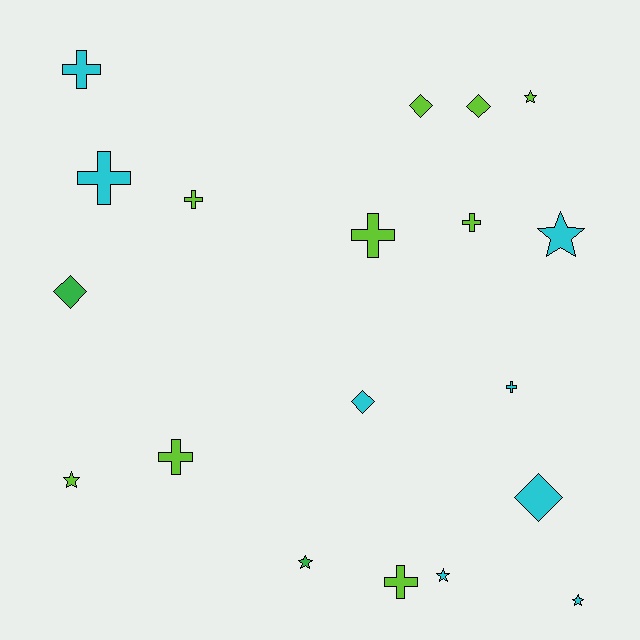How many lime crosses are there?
There are 5 lime crosses.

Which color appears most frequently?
Lime, with 9 objects.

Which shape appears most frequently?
Cross, with 8 objects.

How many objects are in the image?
There are 19 objects.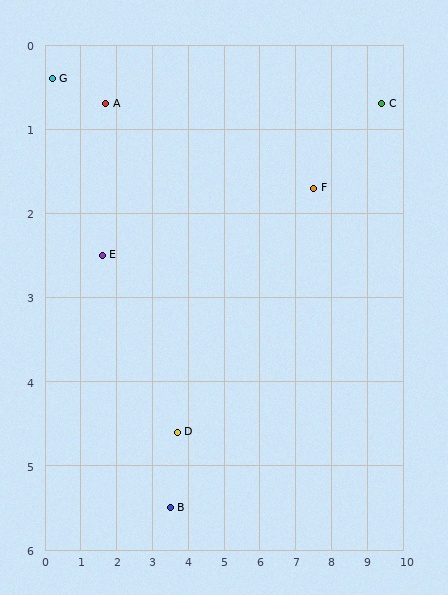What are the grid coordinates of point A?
Point A is at approximately (1.7, 0.7).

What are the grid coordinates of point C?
Point C is at approximately (9.4, 0.7).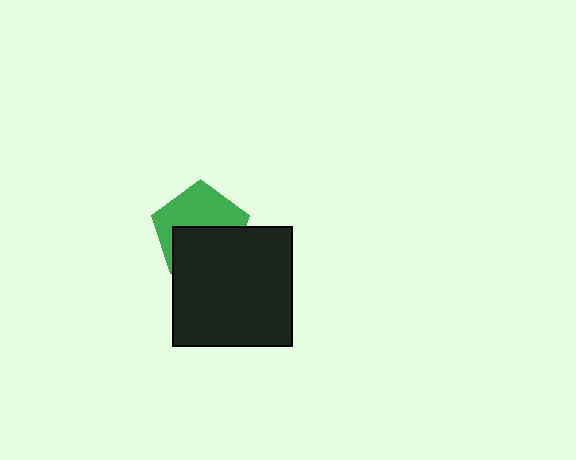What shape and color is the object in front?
The object in front is a black square.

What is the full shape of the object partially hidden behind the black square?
The partially hidden object is a green pentagon.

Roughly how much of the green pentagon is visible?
About half of it is visible (roughly 50%).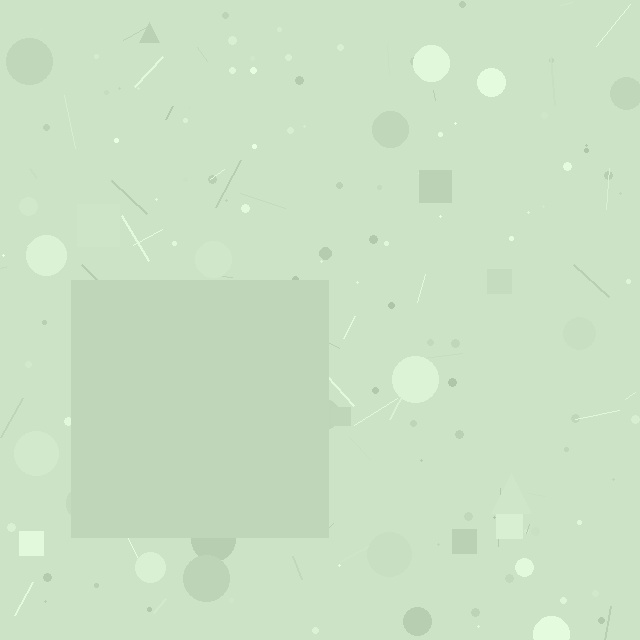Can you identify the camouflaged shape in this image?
The camouflaged shape is a square.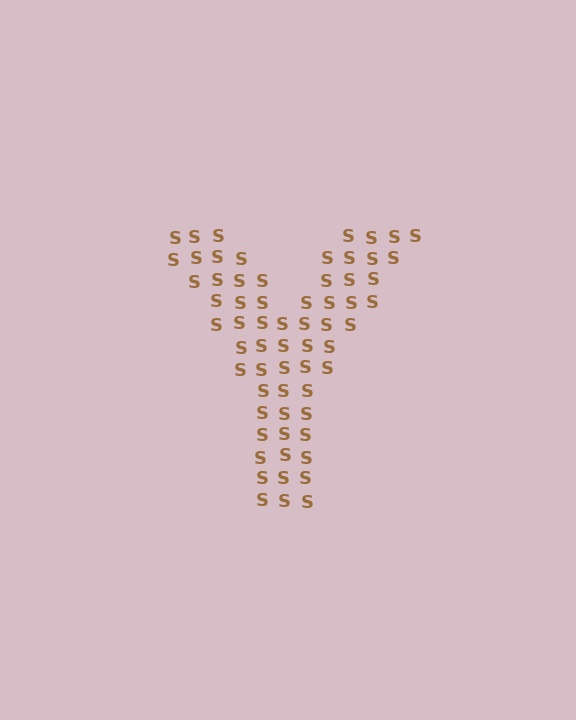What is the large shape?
The large shape is the letter Y.